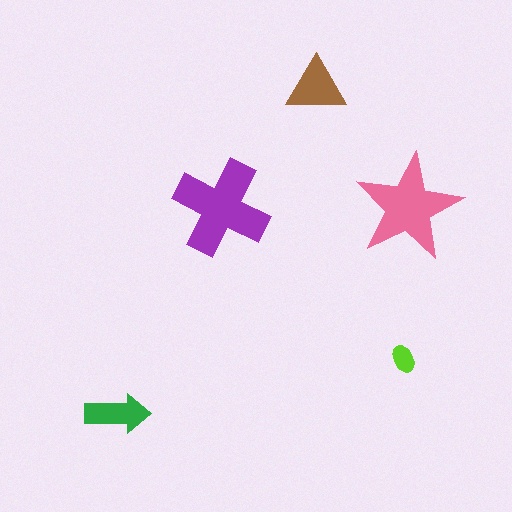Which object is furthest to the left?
The green arrow is leftmost.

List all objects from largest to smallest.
The purple cross, the pink star, the brown triangle, the green arrow, the lime ellipse.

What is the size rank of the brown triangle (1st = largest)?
3rd.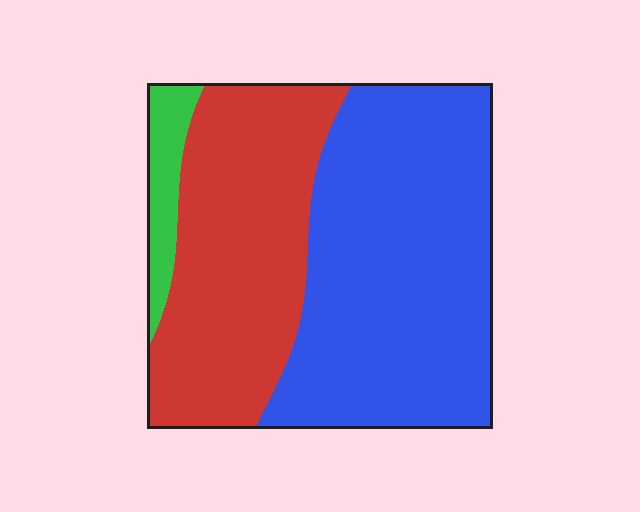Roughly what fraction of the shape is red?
Red covers about 40% of the shape.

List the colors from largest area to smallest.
From largest to smallest: blue, red, green.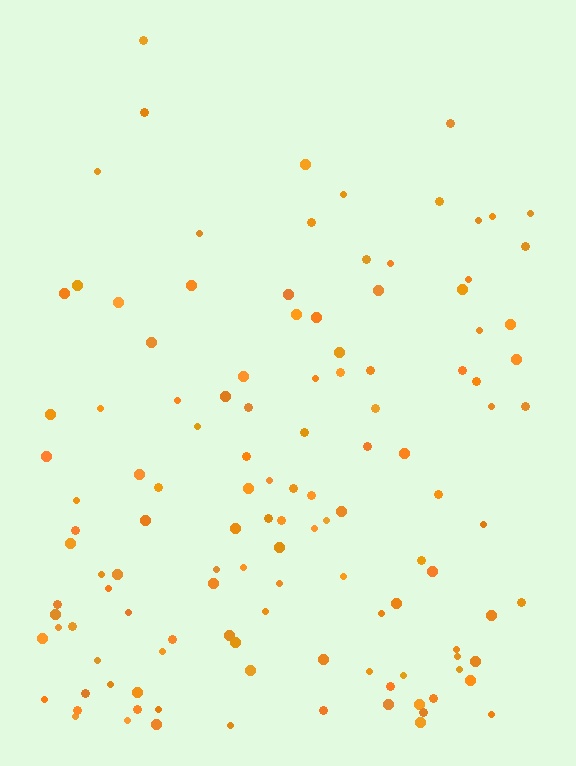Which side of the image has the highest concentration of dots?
The bottom.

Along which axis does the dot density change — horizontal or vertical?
Vertical.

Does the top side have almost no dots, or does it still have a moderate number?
Still a moderate number, just noticeably fewer than the bottom.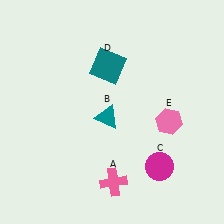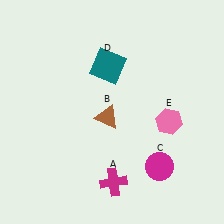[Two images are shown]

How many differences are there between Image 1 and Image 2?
There are 2 differences between the two images.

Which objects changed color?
A changed from pink to magenta. B changed from teal to brown.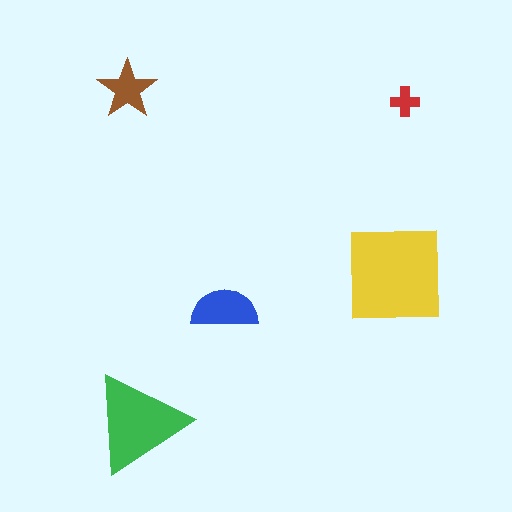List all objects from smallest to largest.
The red cross, the brown star, the blue semicircle, the green triangle, the yellow square.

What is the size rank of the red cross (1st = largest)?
5th.